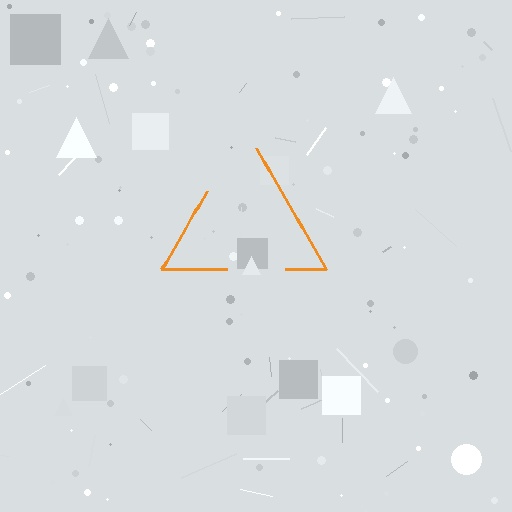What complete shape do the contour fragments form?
The contour fragments form a triangle.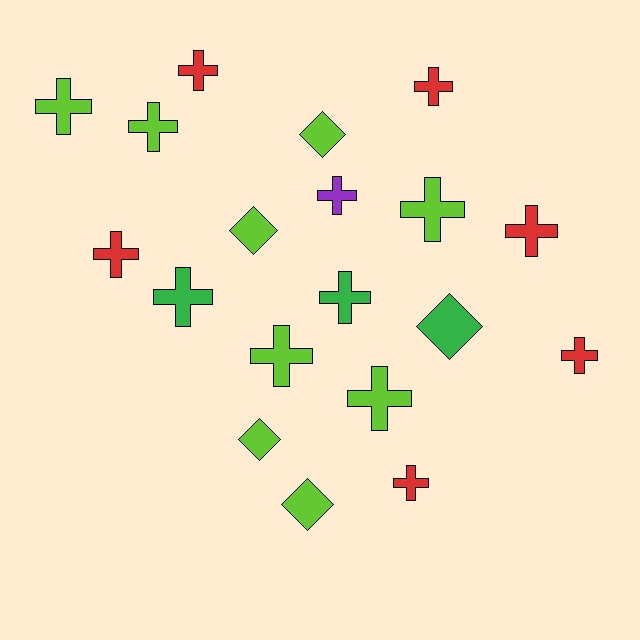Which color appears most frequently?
Lime, with 9 objects.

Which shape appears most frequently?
Cross, with 14 objects.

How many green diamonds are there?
There is 1 green diamond.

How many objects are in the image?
There are 19 objects.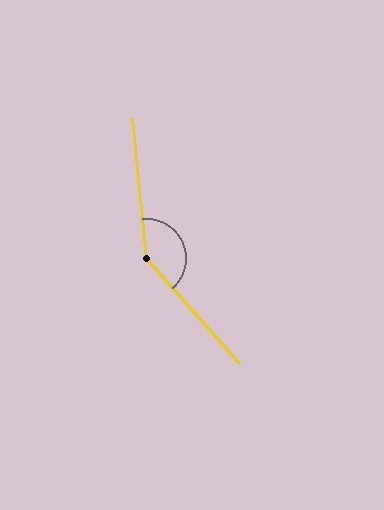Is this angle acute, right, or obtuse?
It is obtuse.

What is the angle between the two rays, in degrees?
Approximately 144 degrees.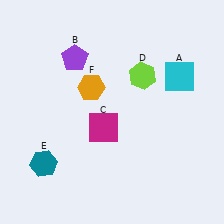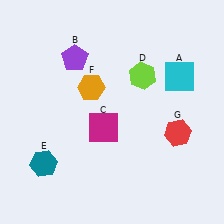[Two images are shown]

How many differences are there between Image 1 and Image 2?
There is 1 difference between the two images.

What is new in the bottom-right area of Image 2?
A red hexagon (G) was added in the bottom-right area of Image 2.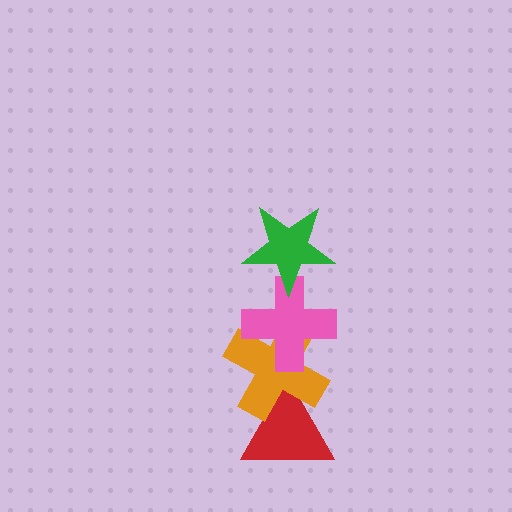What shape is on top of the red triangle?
The orange cross is on top of the red triangle.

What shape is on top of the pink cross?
The green star is on top of the pink cross.